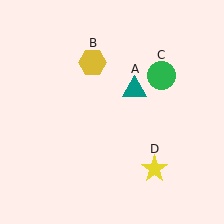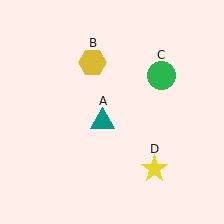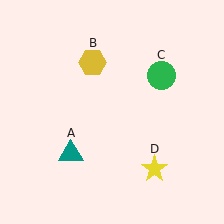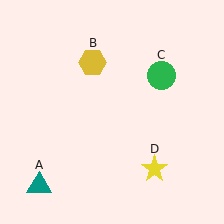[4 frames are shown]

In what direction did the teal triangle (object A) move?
The teal triangle (object A) moved down and to the left.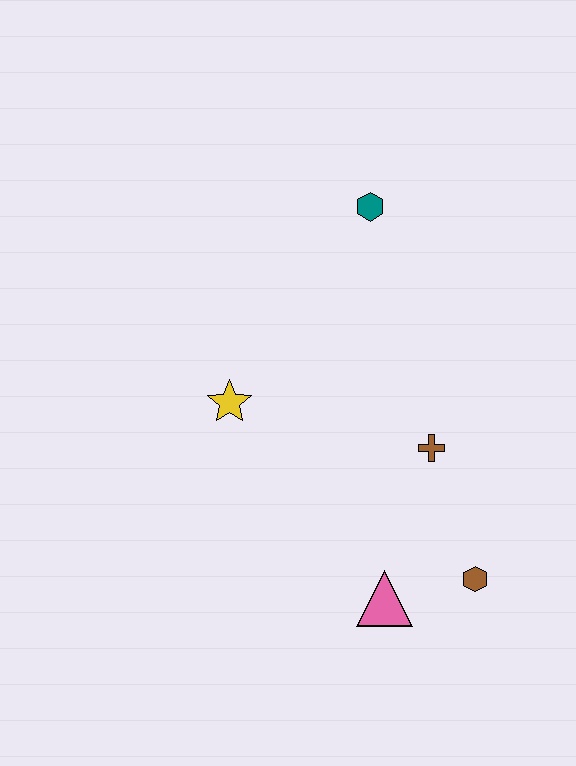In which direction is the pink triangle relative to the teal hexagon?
The pink triangle is below the teal hexagon.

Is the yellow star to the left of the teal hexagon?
Yes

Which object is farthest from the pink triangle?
The teal hexagon is farthest from the pink triangle.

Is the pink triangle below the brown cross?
Yes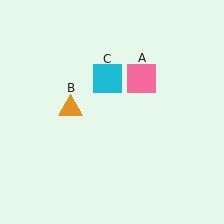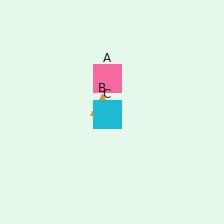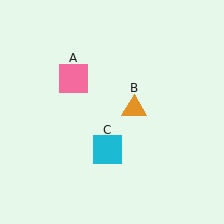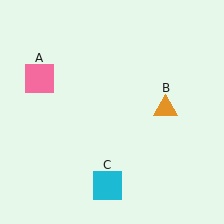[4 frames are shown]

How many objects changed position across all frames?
3 objects changed position: pink square (object A), orange triangle (object B), cyan square (object C).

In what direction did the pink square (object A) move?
The pink square (object A) moved left.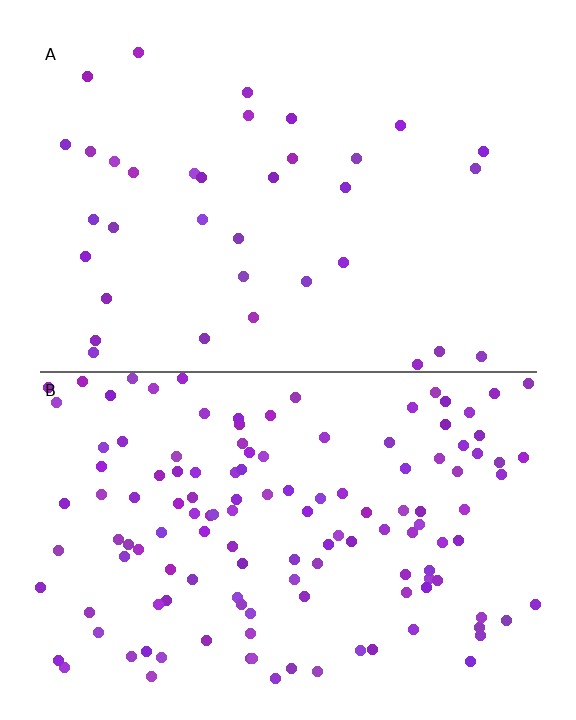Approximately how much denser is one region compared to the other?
Approximately 3.8× — region B over region A.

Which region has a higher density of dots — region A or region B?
B (the bottom).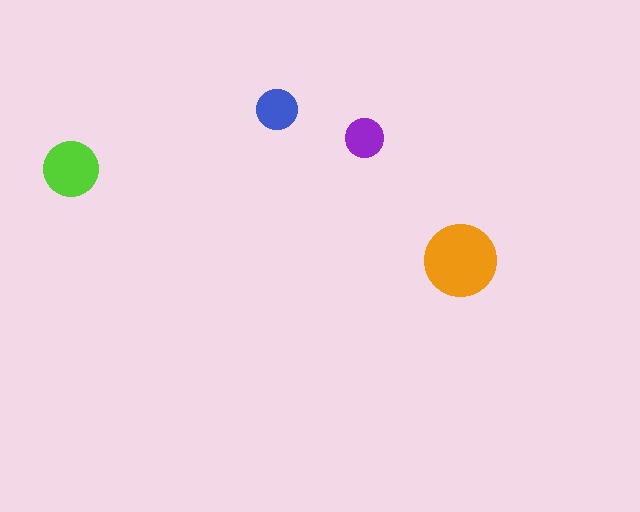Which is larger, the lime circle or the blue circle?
The lime one.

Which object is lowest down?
The orange circle is bottommost.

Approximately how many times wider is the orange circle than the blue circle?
About 2 times wider.